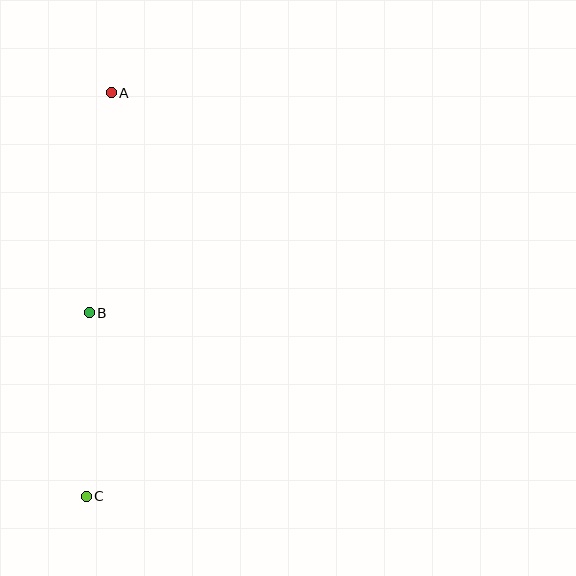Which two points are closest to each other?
Points B and C are closest to each other.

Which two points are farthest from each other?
Points A and C are farthest from each other.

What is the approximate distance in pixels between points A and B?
The distance between A and B is approximately 221 pixels.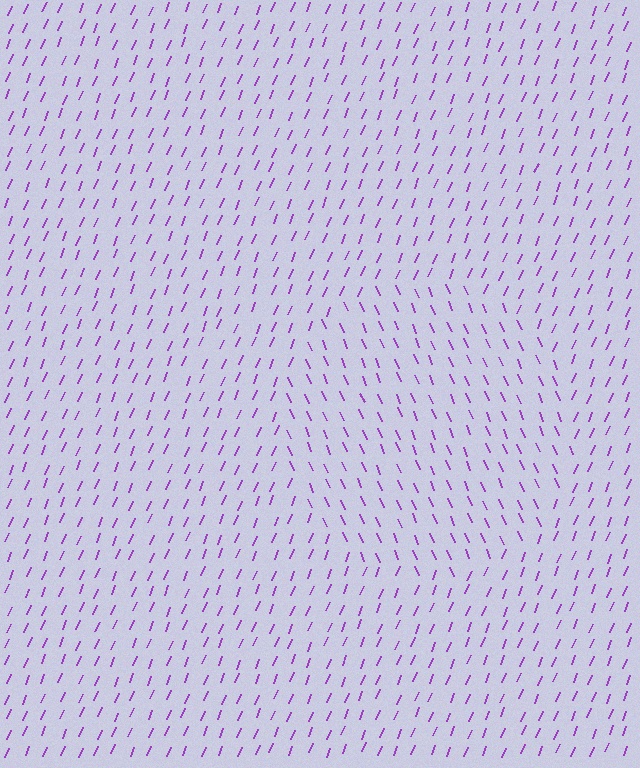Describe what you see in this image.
The image is filled with small purple line segments. A circle region in the image has lines oriented differently from the surrounding lines, creating a visible texture boundary.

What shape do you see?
I see a circle.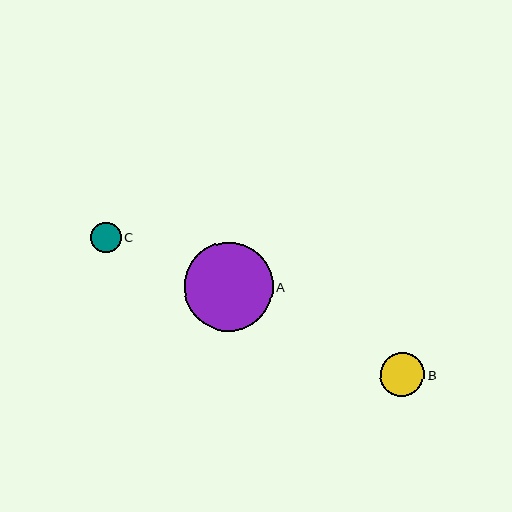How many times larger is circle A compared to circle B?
Circle A is approximately 2.0 times the size of circle B.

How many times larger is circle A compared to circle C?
Circle A is approximately 2.9 times the size of circle C.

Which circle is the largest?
Circle A is the largest with a size of approximately 89 pixels.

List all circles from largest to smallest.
From largest to smallest: A, B, C.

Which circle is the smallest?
Circle C is the smallest with a size of approximately 31 pixels.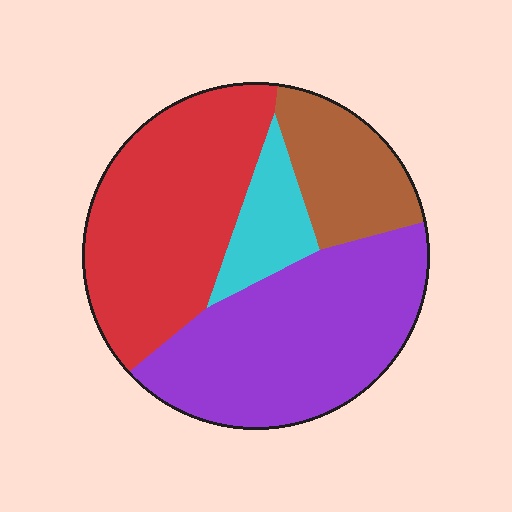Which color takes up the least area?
Cyan, at roughly 10%.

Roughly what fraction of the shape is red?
Red covers around 35% of the shape.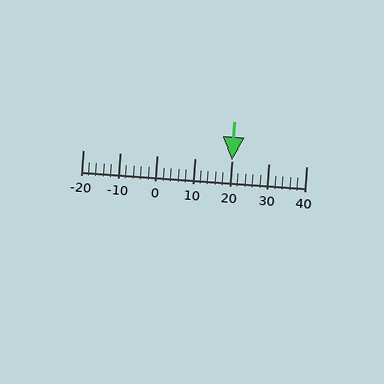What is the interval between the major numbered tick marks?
The major tick marks are spaced 10 units apart.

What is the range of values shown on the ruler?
The ruler shows values from -20 to 40.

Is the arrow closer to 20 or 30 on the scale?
The arrow is closer to 20.